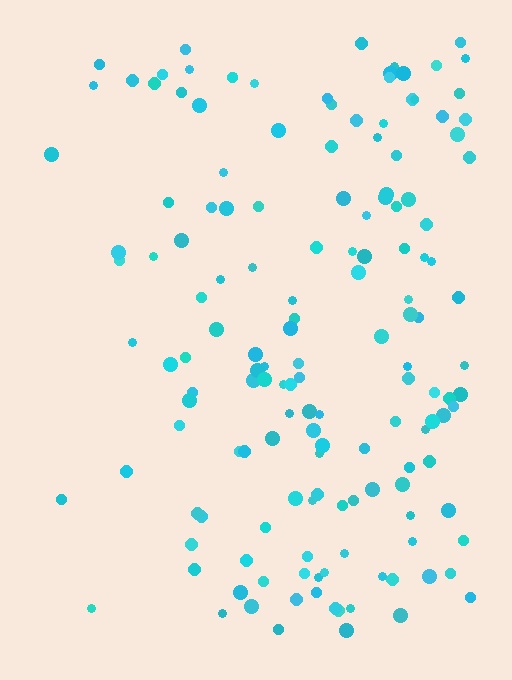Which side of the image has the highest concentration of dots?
The right.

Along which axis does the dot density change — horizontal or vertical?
Horizontal.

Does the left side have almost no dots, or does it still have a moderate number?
Still a moderate number, just noticeably fewer than the right.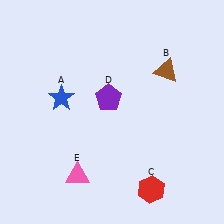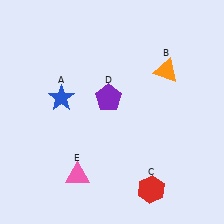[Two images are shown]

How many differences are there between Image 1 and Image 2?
There is 1 difference between the two images.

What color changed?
The triangle (B) changed from brown in Image 1 to orange in Image 2.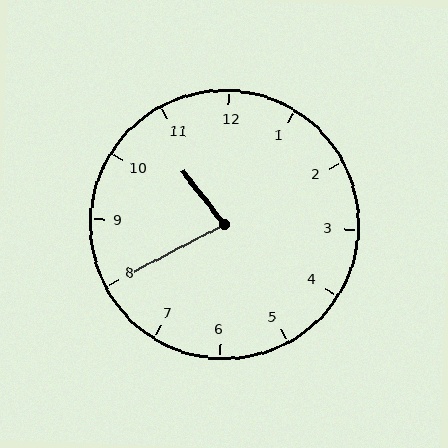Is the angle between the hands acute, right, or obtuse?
It is acute.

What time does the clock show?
10:40.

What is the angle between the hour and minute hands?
Approximately 80 degrees.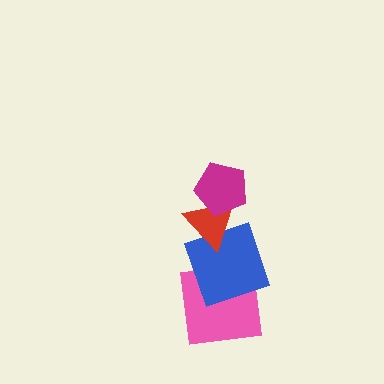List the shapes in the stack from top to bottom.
From top to bottom: the magenta pentagon, the red triangle, the blue square, the pink square.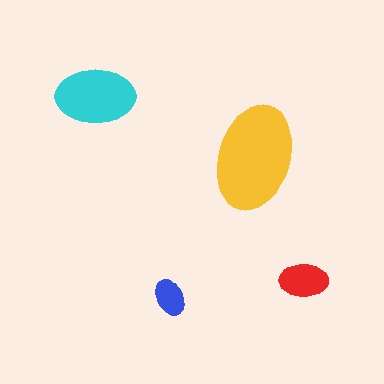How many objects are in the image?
There are 4 objects in the image.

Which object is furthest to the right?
The red ellipse is rightmost.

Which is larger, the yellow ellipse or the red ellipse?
The yellow one.